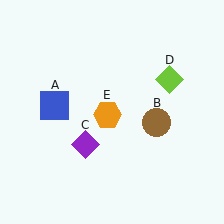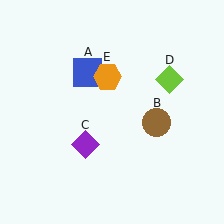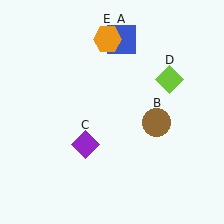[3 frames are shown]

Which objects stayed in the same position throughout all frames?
Brown circle (object B) and purple diamond (object C) and lime diamond (object D) remained stationary.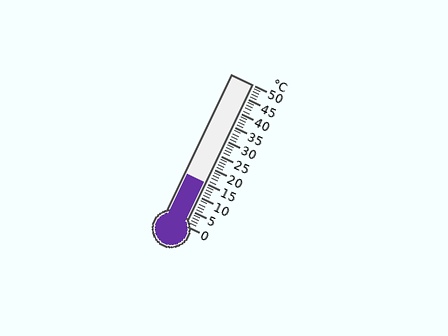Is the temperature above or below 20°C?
The temperature is below 20°C.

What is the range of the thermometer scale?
The thermometer scale ranges from 0°C to 50°C.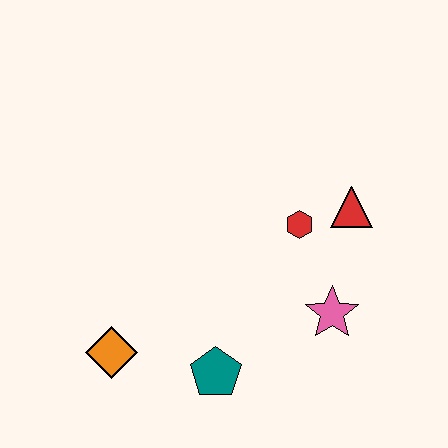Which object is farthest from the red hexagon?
The orange diamond is farthest from the red hexagon.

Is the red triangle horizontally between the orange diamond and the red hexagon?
No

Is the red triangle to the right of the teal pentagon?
Yes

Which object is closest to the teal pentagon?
The orange diamond is closest to the teal pentagon.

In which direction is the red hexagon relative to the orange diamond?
The red hexagon is to the right of the orange diamond.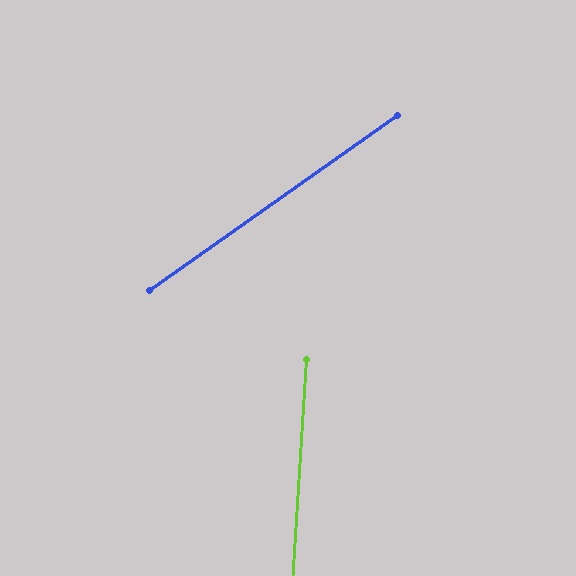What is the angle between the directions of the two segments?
Approximately 51 degrees.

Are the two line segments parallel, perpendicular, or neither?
Neither parallel nor perpendicular — they differ by about 51°.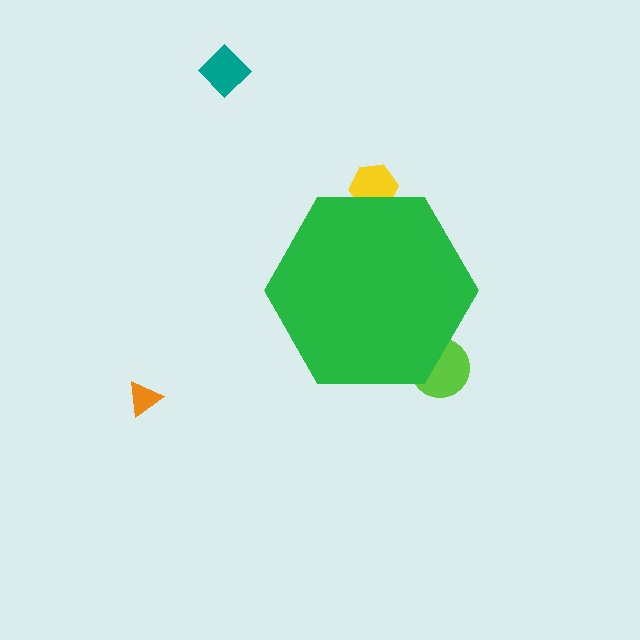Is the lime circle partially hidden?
Yes, the lime circle is partially hidden behind the green hexagon.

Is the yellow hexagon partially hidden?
Yes, the yellow hexagon is partially hidden behind the green hexagon.